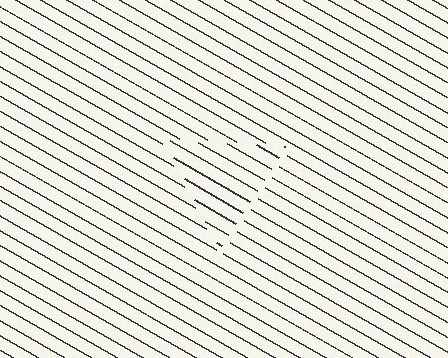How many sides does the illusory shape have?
3 sides — the line-ends trace a triangle.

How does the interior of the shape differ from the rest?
The interior of the shape contains the same grating, shifted by half a period — the contour is defined by the phase discontinuity where line-ends from the inner and outer gratings abut.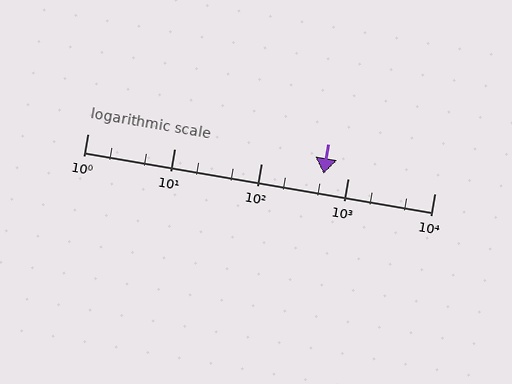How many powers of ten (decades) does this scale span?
The scale spans 4 decades, from 1 to 10000.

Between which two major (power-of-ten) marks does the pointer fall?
The pointer is between 100 and 1000.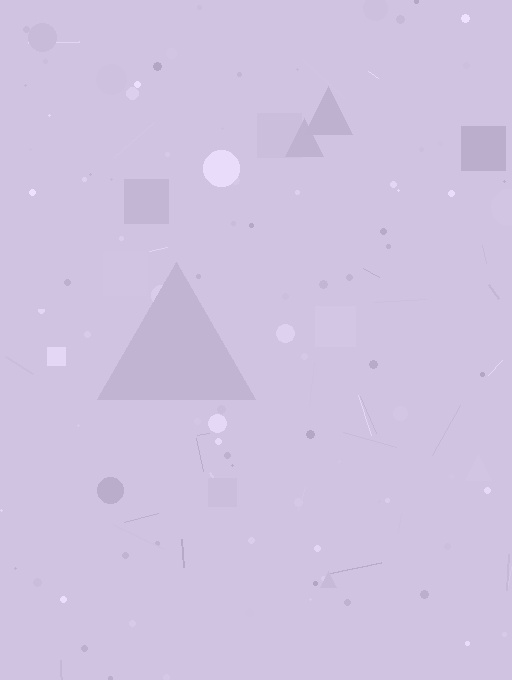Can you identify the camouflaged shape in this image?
The camouflaged shape is a triangle.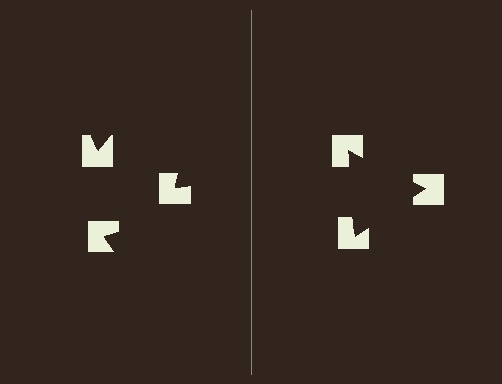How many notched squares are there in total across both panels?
6 — 3 on each side.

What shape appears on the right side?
An illusory triangle.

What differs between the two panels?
The notched squares are positioned identically on both sides; only the wedge orientations differ. On the right they align to a triangle; on the left they are misaligned.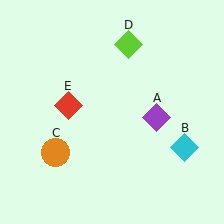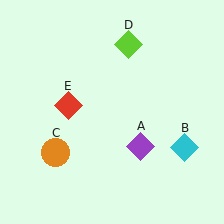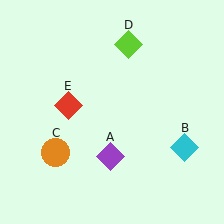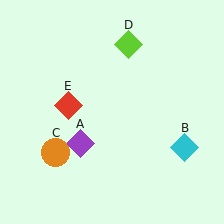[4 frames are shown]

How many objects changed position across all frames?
1 object changed position: purple diamond (object A).